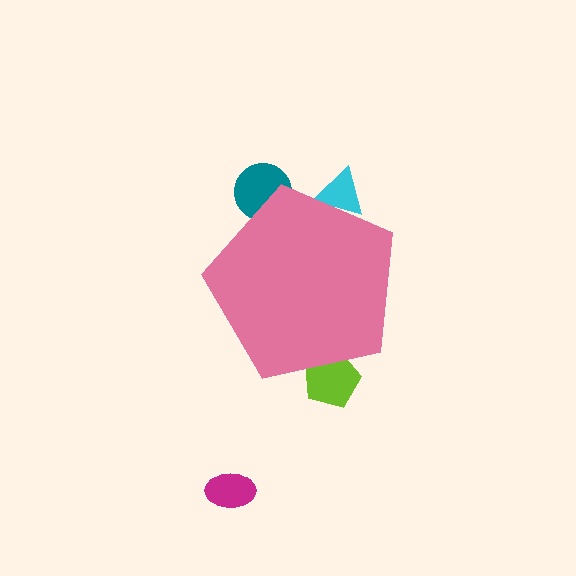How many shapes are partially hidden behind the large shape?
3 shapes are partially hidden.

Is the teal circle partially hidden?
Yes, the teal circle is partially hidden behind the pink pentagon.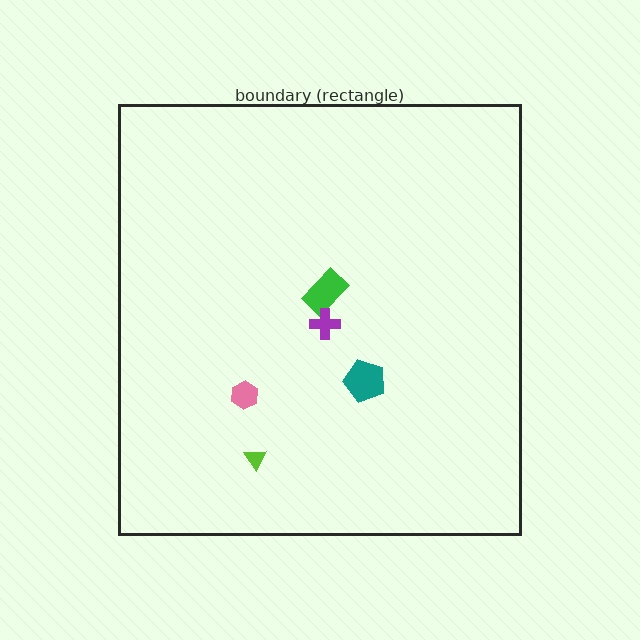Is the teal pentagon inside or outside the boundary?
Inside.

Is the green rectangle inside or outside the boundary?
Inside.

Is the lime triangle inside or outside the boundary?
Inside.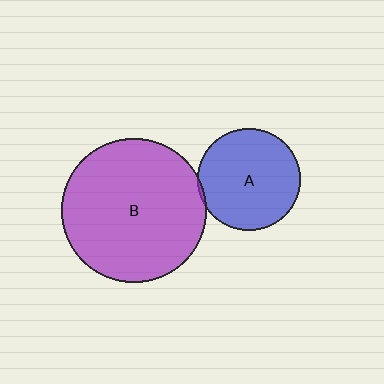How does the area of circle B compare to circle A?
Approximately 2.0 times.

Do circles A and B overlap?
Yes.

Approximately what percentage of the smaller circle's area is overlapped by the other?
Approximately 5%.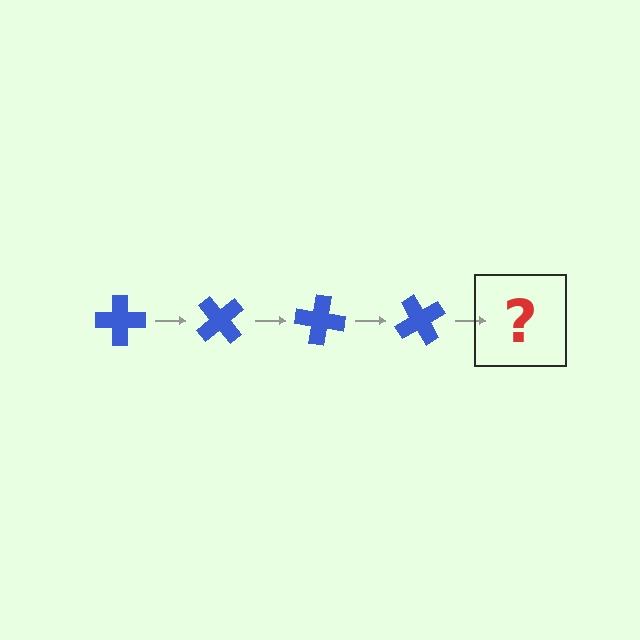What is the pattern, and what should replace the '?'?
The pattern is that the cross rotates 50 degrees each step. The '?' should be a blue cross rotated 200 degrees.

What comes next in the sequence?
The next element should be a blue cross rotated 200 degrees.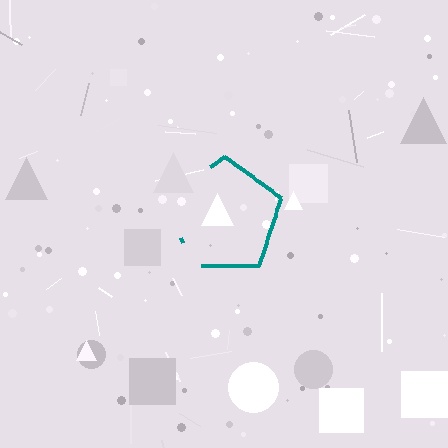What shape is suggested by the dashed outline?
The dashed outline suggests a pentagon.